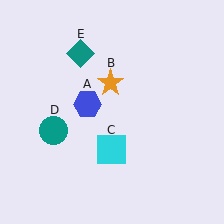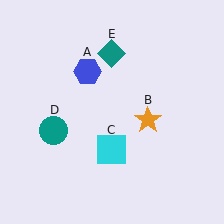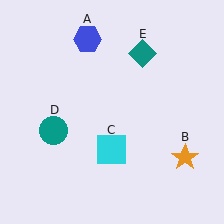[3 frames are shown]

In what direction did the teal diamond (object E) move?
The teal diamond (object E) moved right.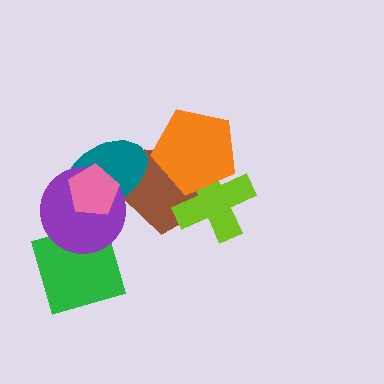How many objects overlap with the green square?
1 object overlaps with the green square.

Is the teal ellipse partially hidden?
Yes, it is partially covered by another shape.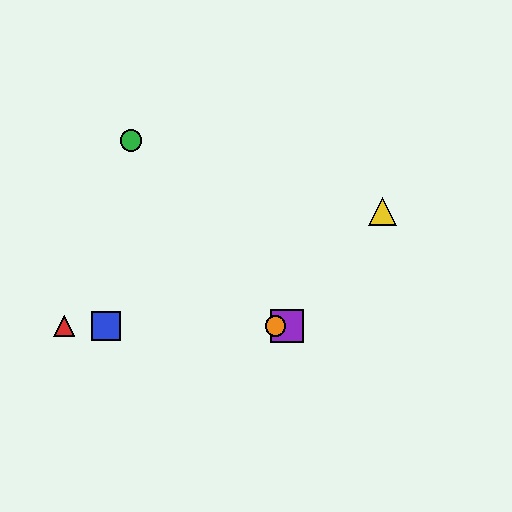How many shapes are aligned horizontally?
4 shapes (the red triangle, the blue square, the purple square, the orange circle) are aligned horizontally.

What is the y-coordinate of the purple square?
The purple square is at y≈326.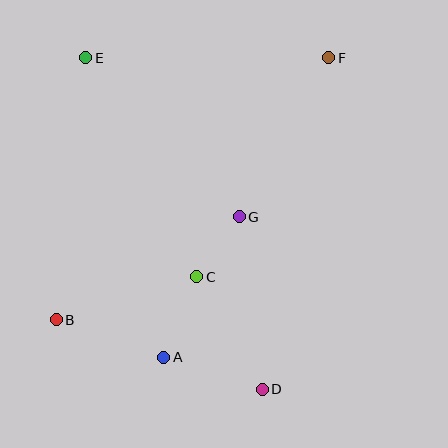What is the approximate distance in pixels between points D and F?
The distance between D and F is approximately 338 pixels.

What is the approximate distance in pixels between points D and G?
The distance between D and G is approximately 174 pixels.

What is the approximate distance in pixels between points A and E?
The distance between A and E is approximately 310 pixels.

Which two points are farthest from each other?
Points B and F are farthest from each other.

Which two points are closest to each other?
Points C and G are closest to each other.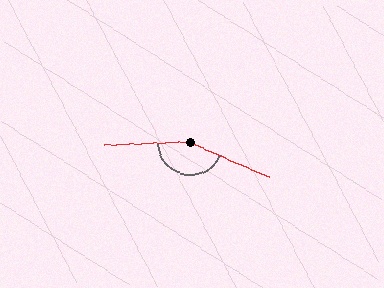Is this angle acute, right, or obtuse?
It is obtuse.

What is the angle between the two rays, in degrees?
Approximately 154 degrees.